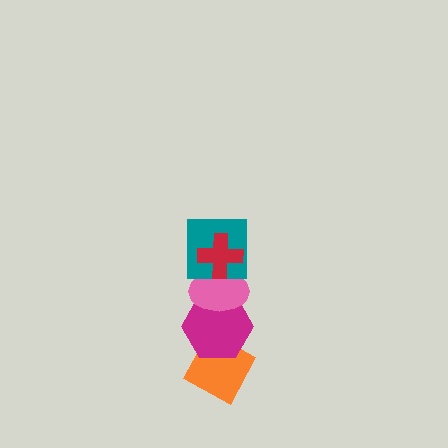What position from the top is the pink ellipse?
The pink ellipse is 3rd from the top.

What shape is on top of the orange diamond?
The magenta hexagon is on top of the orange diamond.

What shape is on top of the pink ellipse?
The teal square is on top of the pink ellipse.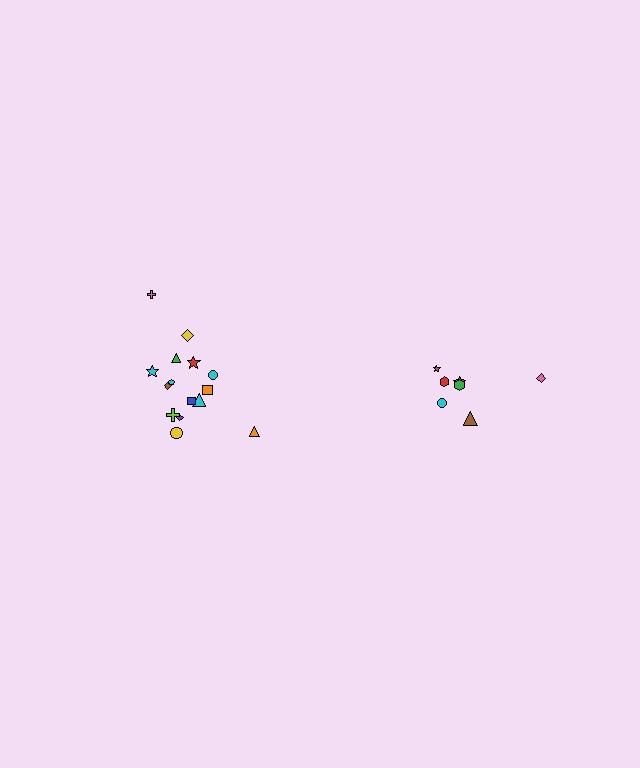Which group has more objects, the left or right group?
The left group.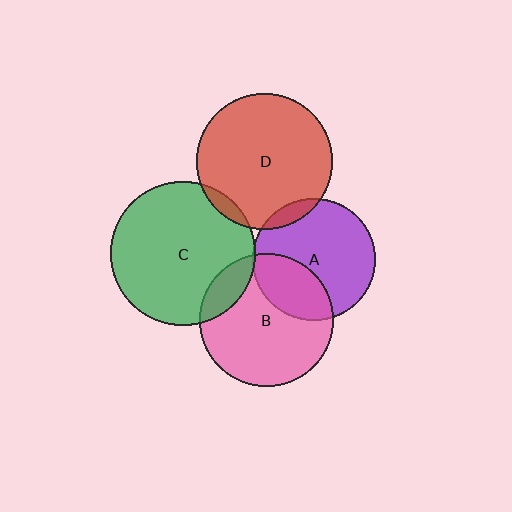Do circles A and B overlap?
Yes.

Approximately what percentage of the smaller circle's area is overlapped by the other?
Approximately 30%.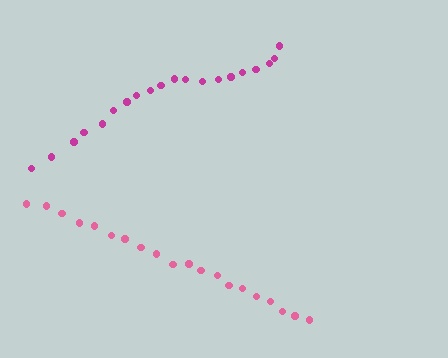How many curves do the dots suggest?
There are 2 distinct paths.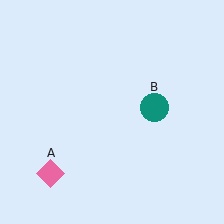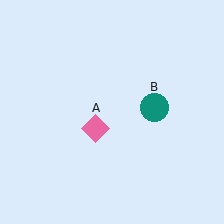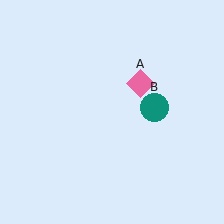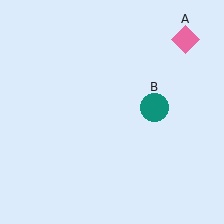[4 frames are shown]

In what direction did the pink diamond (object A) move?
The pink diamond (object A) moved up and to the right.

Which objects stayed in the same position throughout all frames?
Teal circle (object B) remained stationary.